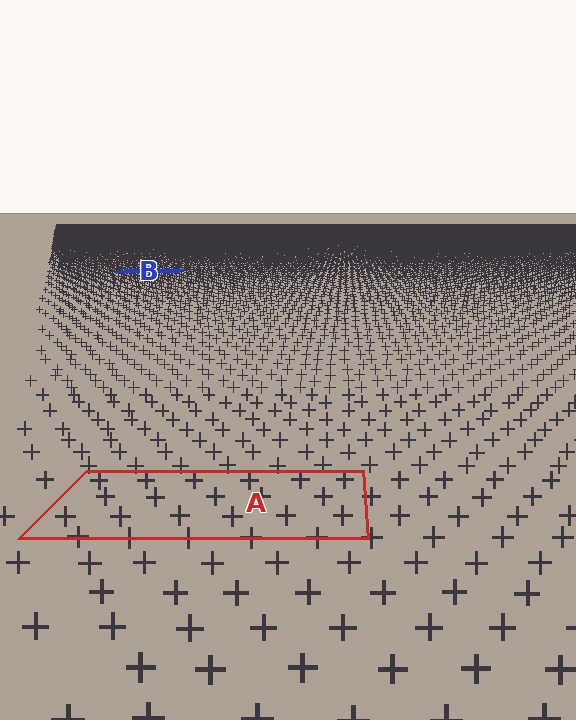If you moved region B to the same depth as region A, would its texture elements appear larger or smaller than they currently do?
They would appear larger. At a closer depth, the same texture elements are projected at a bigger on-screen size.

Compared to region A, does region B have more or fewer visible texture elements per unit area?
Region B has more texture elements per unit area — they are packed more densely because it is farther away.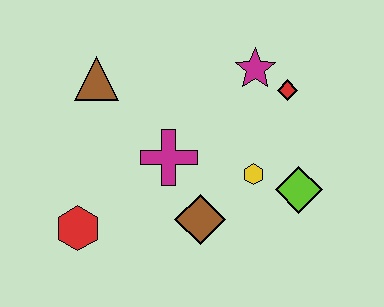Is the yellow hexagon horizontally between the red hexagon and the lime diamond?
Yes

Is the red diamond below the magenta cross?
No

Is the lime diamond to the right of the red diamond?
Yes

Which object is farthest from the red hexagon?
The red diamond is farthest from the red hexagon.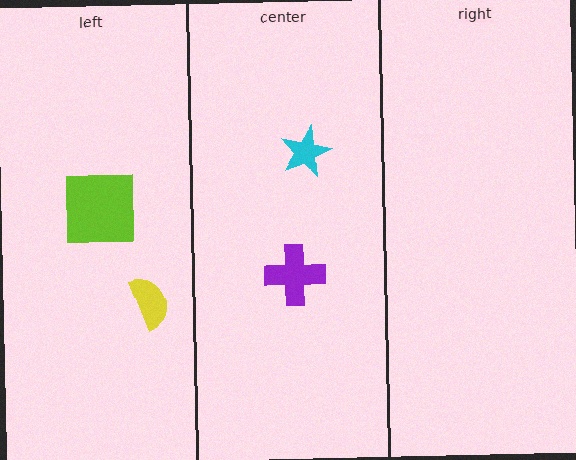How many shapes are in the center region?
2.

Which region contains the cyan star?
The center region.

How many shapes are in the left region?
2.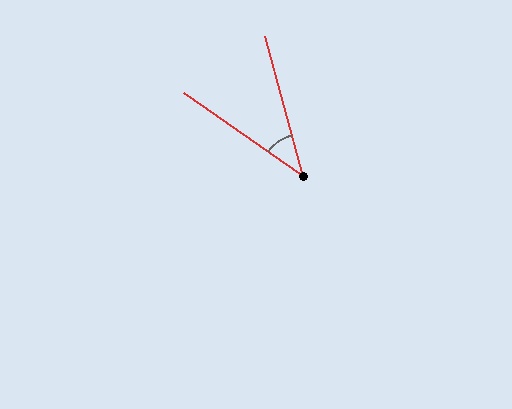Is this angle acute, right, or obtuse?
It is acute.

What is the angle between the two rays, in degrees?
Approximately 40 degrees.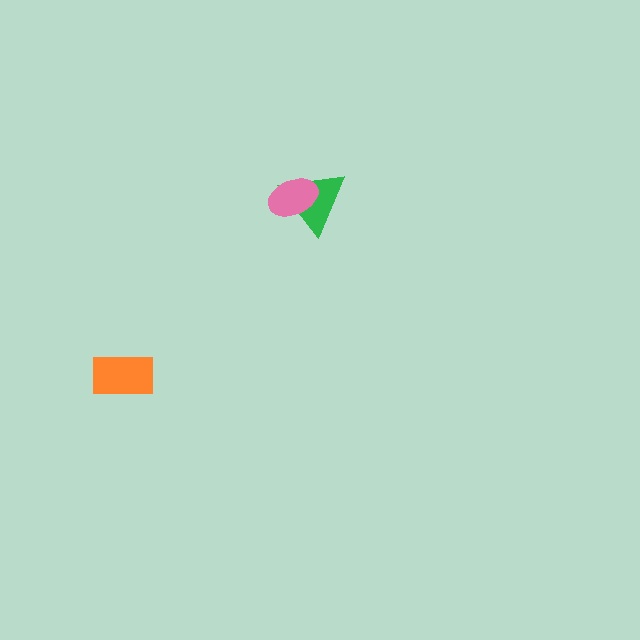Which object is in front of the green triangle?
The pink ellipse is in front of the green triangle.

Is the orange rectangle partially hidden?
No, no other shape covers it.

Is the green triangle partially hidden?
Yes, it is partially covered by another shape.